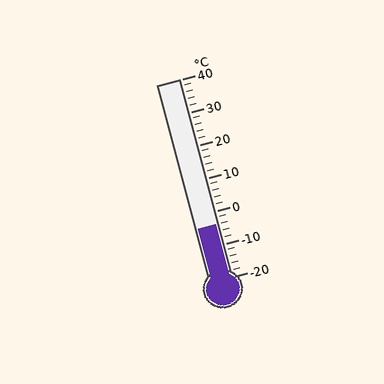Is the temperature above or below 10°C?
The temperature is below 10°C.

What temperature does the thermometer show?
The thermometer shows approximately -4°C.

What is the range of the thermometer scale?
The thermometer scale ranges from -20°C to 40°C.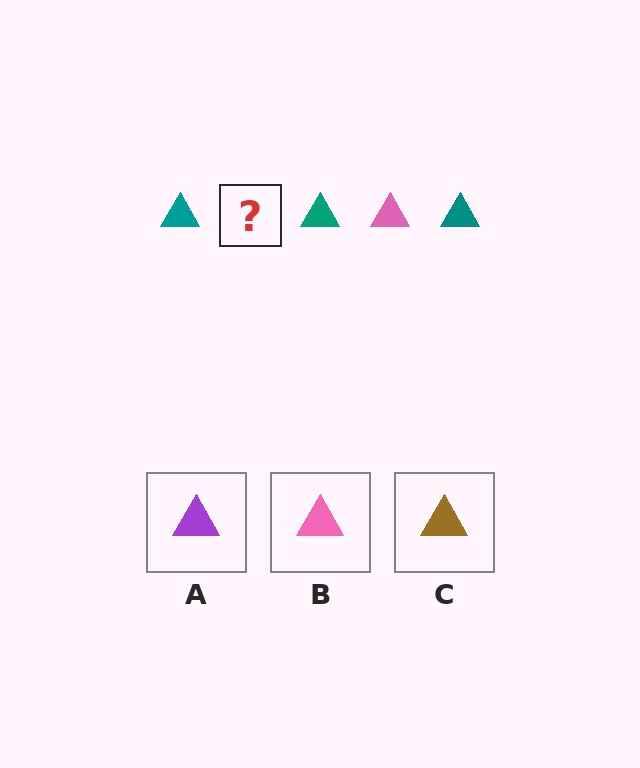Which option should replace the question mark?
Option B.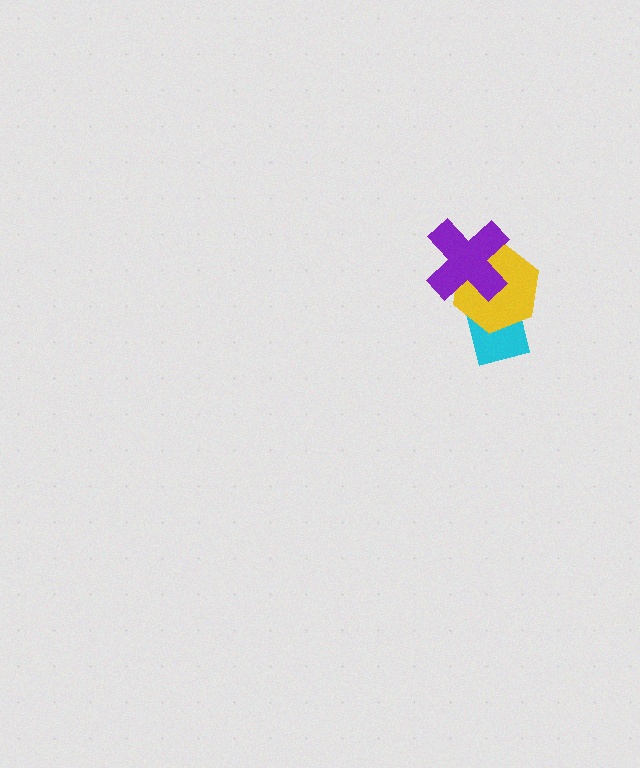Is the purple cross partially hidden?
No, no other shape covers it.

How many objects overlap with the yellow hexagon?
2 objects overlap with the yellow hexagon.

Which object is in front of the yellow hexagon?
The purple cross is in front of the yellow hexagon.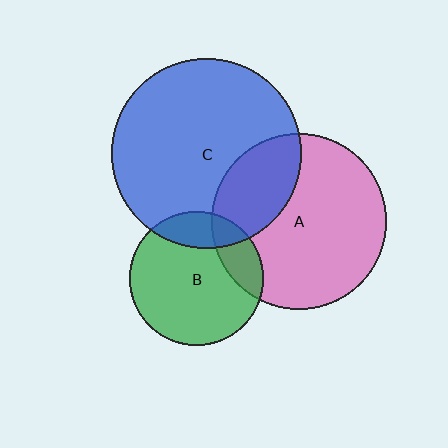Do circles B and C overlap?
Yes.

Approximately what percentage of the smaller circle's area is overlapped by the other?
Approximately 20%.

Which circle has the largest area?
Circle C (blue).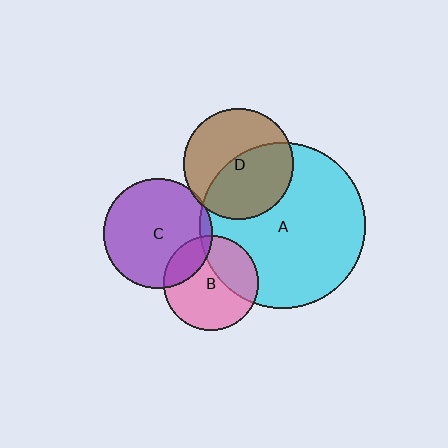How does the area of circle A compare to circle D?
Approximately 2.2 times.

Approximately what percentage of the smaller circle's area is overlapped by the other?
Approximately 20%.